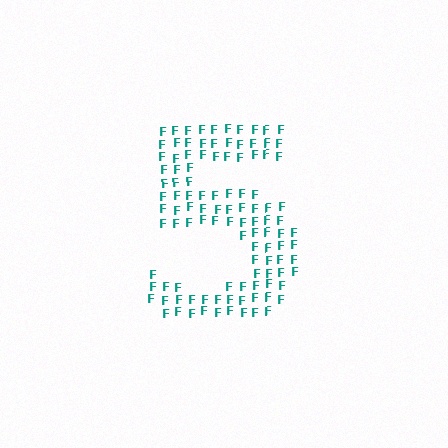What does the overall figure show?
The overall figure shows the digit 5.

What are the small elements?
The small elements are letter F's.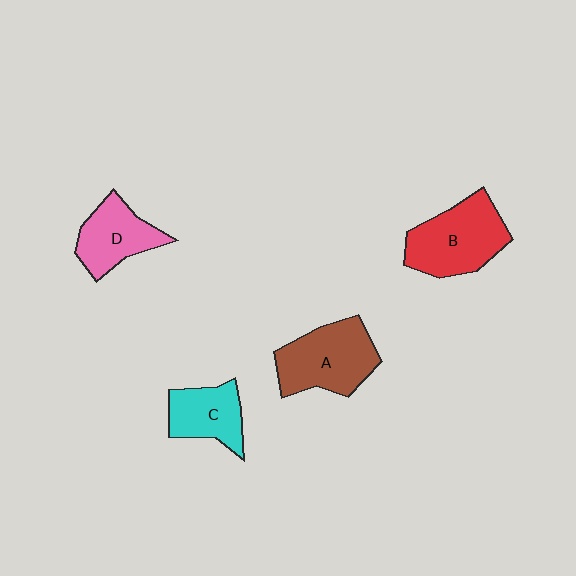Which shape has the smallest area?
Shape C (cyan).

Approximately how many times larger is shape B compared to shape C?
Approximately 1.5 times.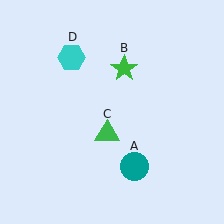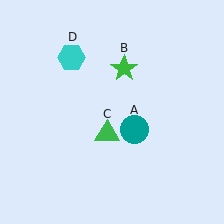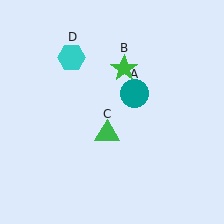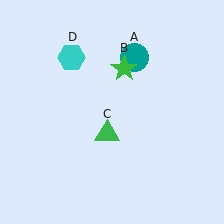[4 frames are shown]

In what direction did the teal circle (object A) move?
The teal circle (object A) moved up.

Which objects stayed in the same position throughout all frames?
Green star (object B) and green triangle (object C) and cyan hexagon (object D) remained stationary.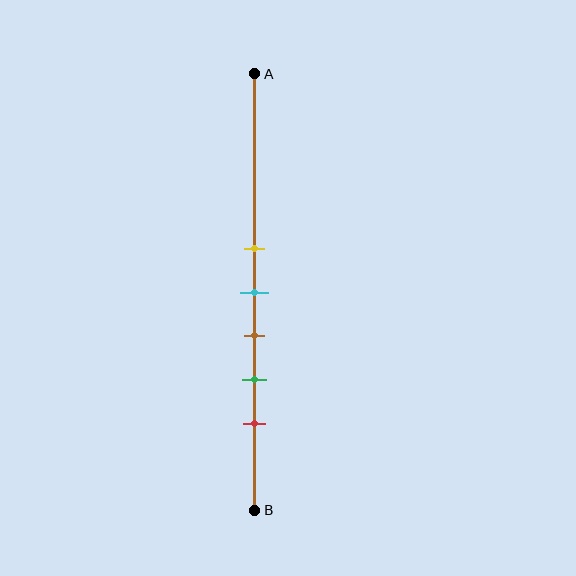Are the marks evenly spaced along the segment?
Yes, the marks are approximately evenly spaced.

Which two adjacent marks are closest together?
The yellow and cyan marks are the closest adjacent pair.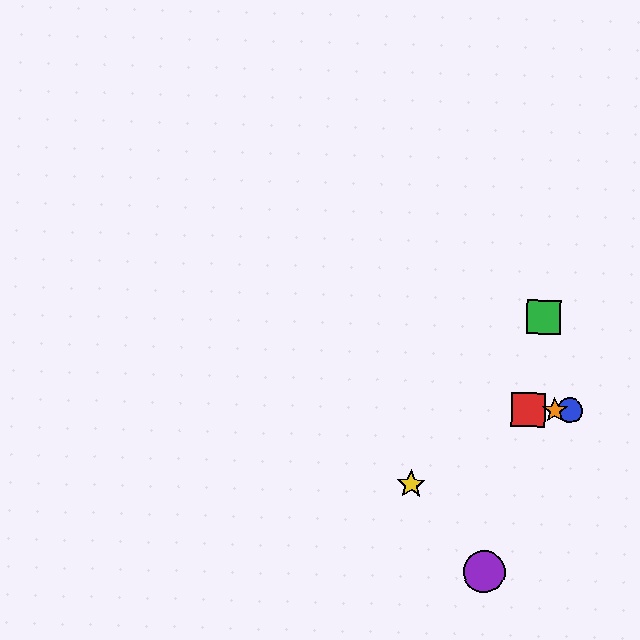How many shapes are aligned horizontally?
3 shapes (the red square, the blue circle, the orange star) are aligned horizontally.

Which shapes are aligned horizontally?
The red square, the blue circle, the orange star are aligned horizontally.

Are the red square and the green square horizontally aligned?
No, the red square is at y≈410 and the green square is at y≈317.